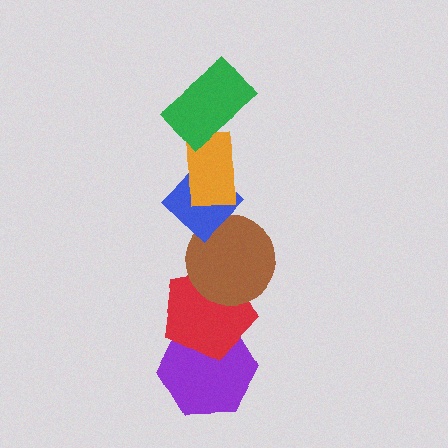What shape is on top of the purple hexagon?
The red pentagon is on top of the purple hexagon.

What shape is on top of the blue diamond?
The orange rectangle is on top of the blue diamond.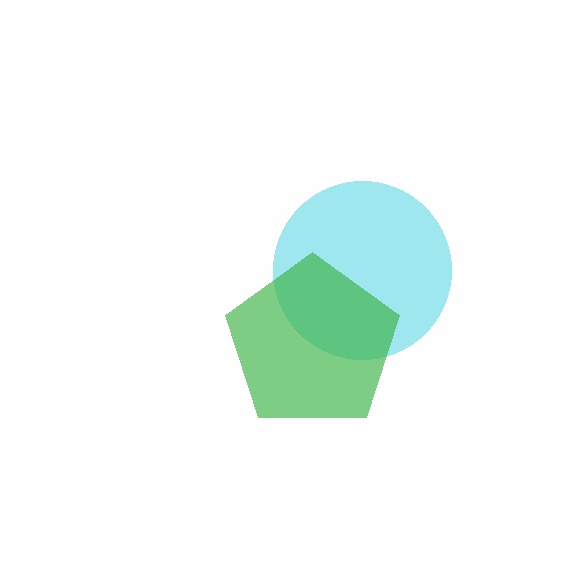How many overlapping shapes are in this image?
There are 2 overlapping shapes in the image.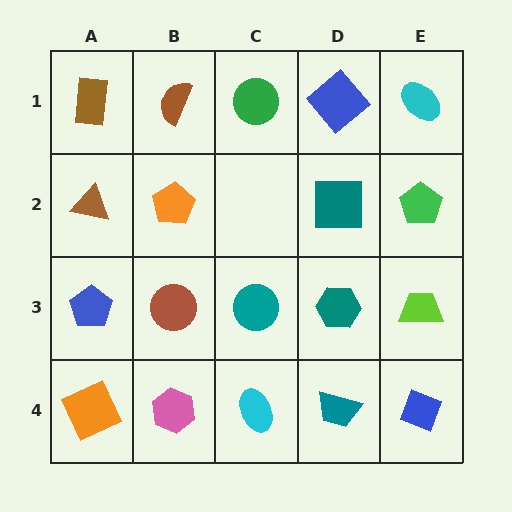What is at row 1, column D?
A blue diamond.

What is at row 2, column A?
A brown triangle.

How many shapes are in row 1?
5 shapes.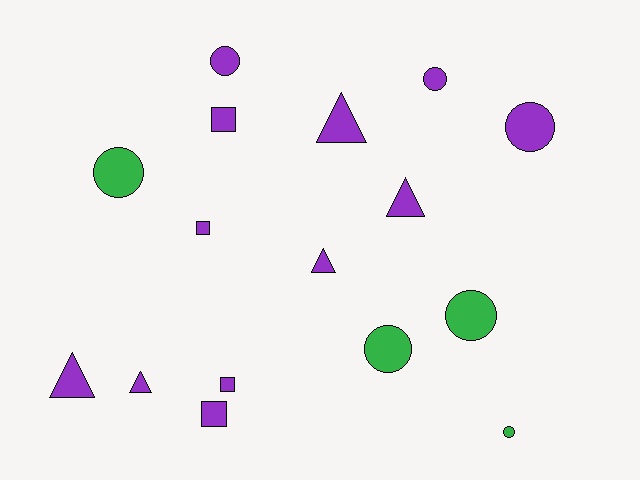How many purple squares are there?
There are 4 purple squares.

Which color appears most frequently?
Purple, with 12 objects.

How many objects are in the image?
There are 16 objects.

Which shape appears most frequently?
Circle, with 7 objects.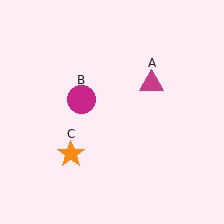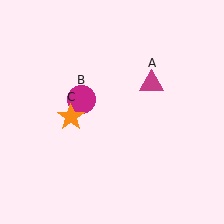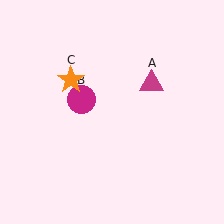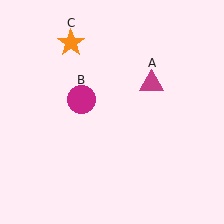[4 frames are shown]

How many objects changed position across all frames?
1 object changed position: orange star (object C).